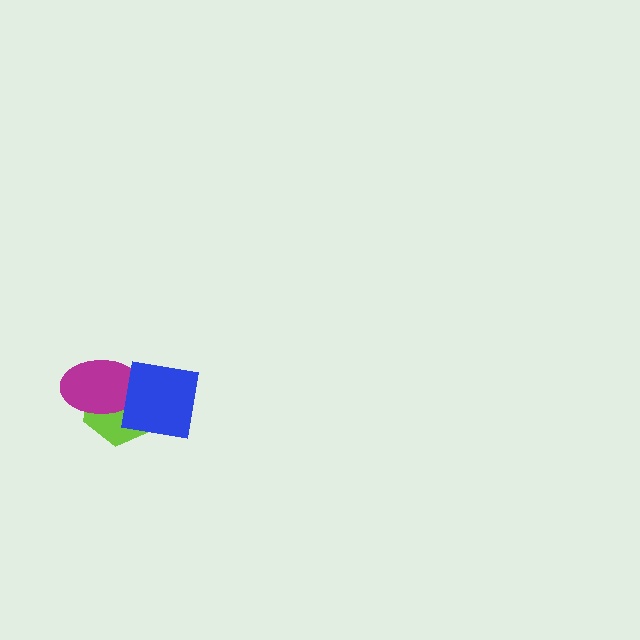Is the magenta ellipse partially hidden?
Yes, it is partially covered by another shape.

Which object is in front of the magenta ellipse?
The blue square is in front of the magenta ellipse.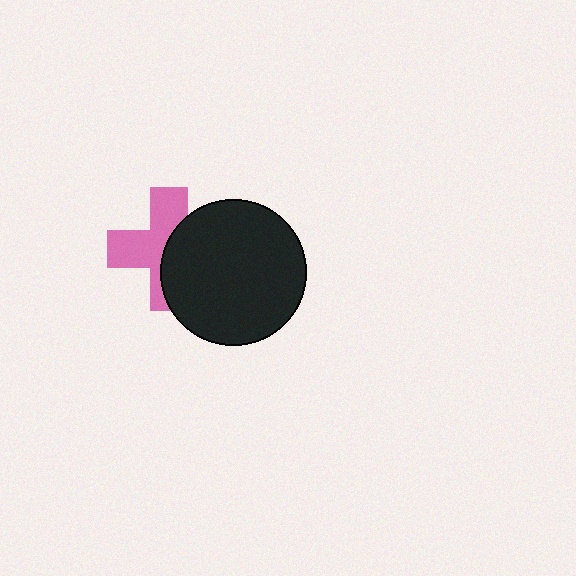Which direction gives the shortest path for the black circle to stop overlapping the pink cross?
Moving right gives the shortest separation.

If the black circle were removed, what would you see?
You would see the complete pink cross.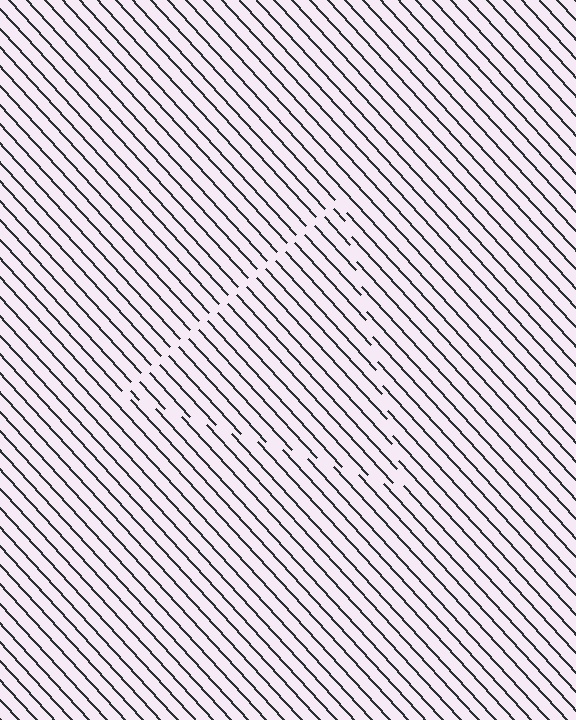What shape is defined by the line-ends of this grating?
An illusory triangle. The interior of the shape contains the same grating, shifted by half a period — the contour is defined by the phase discontinuity where line-ends from the inner and outer gratings abut.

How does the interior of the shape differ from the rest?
The interior of the shape contains the same grating, shifted by half a period — the contour is defined by the phase discontinuity where line-ends from the inner and outer gratings abut.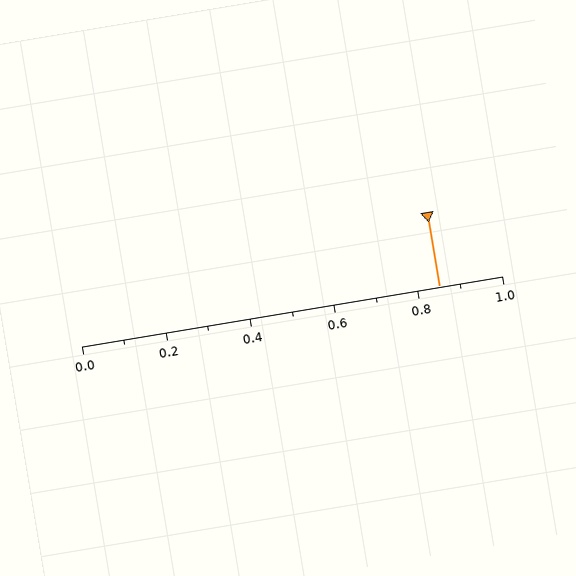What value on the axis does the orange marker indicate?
The marker indicates approximately 0.85.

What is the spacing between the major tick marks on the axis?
The major ticks are spaced 0.2 apart.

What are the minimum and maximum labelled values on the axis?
The axis runs from 0.0 to 1.0.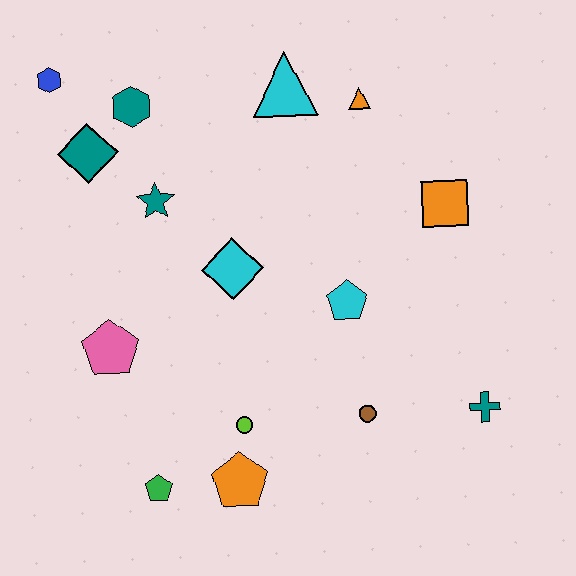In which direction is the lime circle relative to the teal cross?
The lime circle is to the left of the teal cross.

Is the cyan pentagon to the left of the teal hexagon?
No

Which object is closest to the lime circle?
The orange pentagon is closest to the lime circle.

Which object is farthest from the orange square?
The blue hexagon is farthest from the orange square.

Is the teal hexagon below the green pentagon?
No